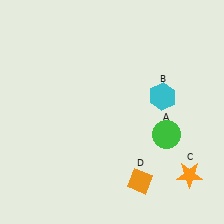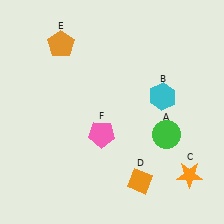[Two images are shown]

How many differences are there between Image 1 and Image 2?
There are 2 differences between the two images.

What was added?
An orange pentagon (E), a pink pentagon (F) were added in Image 2.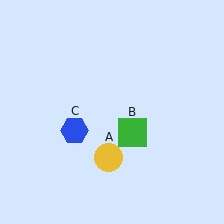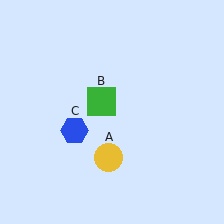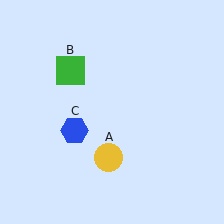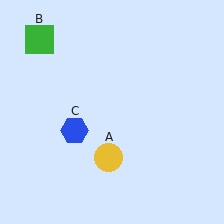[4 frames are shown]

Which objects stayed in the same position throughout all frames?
Yellow circle (object A) and blue hexagon (object C) remained stationary.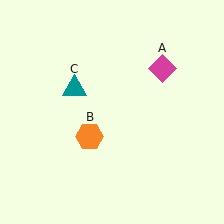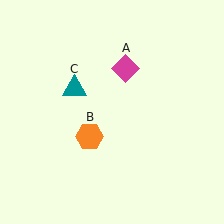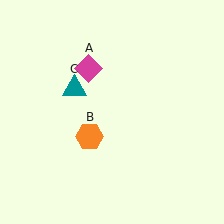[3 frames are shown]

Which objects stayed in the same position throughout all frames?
Orange hexagon (object B) and teal triangle (object C) remained stationary.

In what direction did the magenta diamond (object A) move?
The magenta diamond (object A) moved left.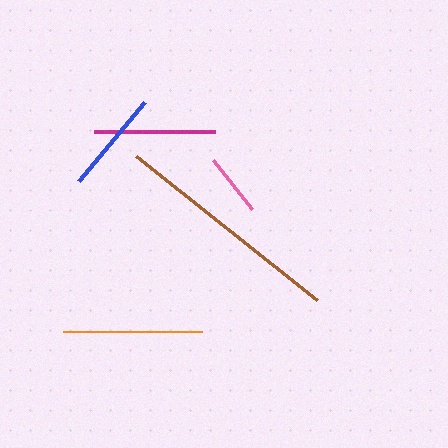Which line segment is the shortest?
The pink line is the shortest at approximately 62 pixels.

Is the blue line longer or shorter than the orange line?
The orange line is longer than the blue line.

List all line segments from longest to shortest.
From longest to shortest: brown, orange, magenta, blue, pink.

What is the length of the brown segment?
The brown segment is approximately 231 pixels long.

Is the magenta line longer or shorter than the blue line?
The magenta line is longer than the blue line.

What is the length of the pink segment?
The pink segment is approximately 62 pixels long.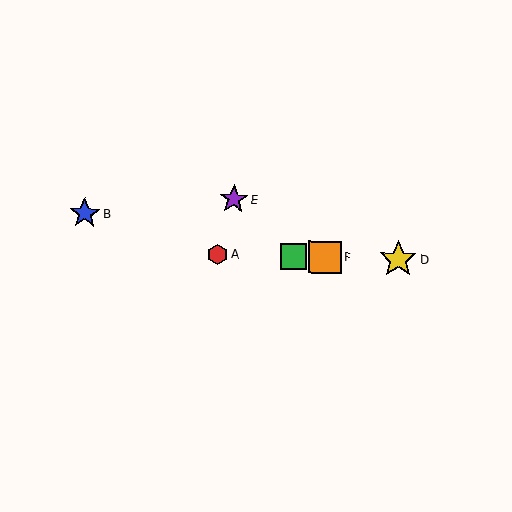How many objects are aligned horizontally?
4 objects (A, C, D, F) are aligned horizontally.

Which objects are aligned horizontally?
Objects A, C, D, F are aligned horizontally.